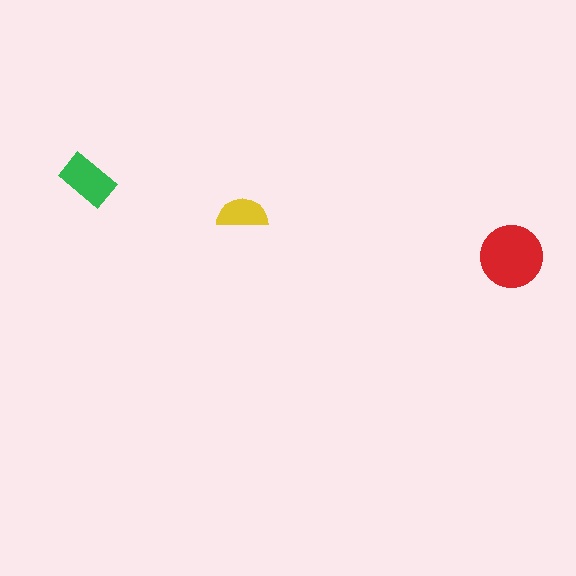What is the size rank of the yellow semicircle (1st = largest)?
3rd.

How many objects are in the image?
There are 3 objects in the image.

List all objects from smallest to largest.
The yellow semicircle, the green rectangle, the red circle.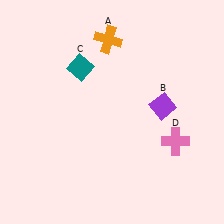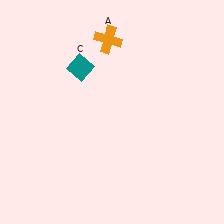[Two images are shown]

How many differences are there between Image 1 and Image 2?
There are 2 differences between the two images.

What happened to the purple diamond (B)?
The purple diamond (B) was removed in Image 2. It was in the top-right area of Image 1.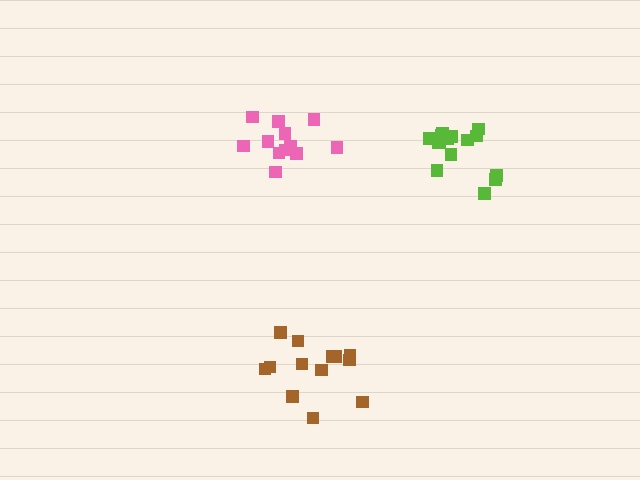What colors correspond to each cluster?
The clusters are colored: brown, pink, lime.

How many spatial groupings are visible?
There are 3 spatial groupings.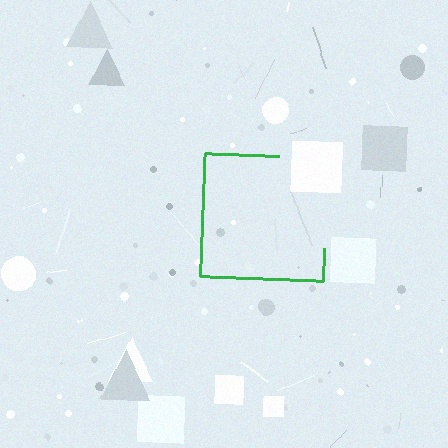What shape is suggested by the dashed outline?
The dashed outline suggests a square.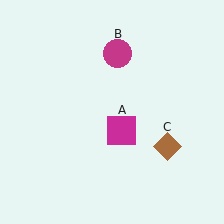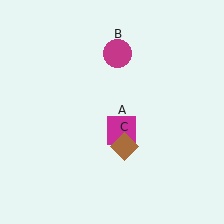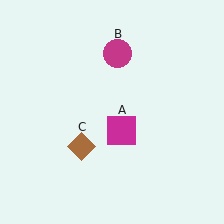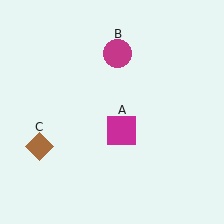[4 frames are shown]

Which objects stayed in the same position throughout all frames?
Magenta square (object A) and magenta circle (object B) remained stationary.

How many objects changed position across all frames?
1 object changed position: brown diamond (object C).